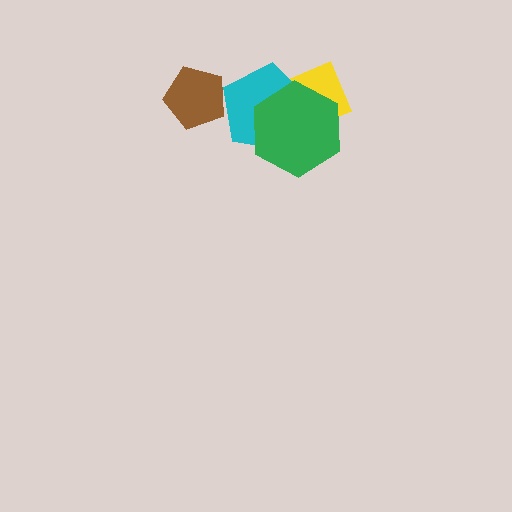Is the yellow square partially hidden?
Yes, it is partially covered by another shape.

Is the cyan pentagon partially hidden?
Yes, it is partially covered by another shape.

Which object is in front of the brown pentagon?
The cyan pentagon is in front of the brown pentagon.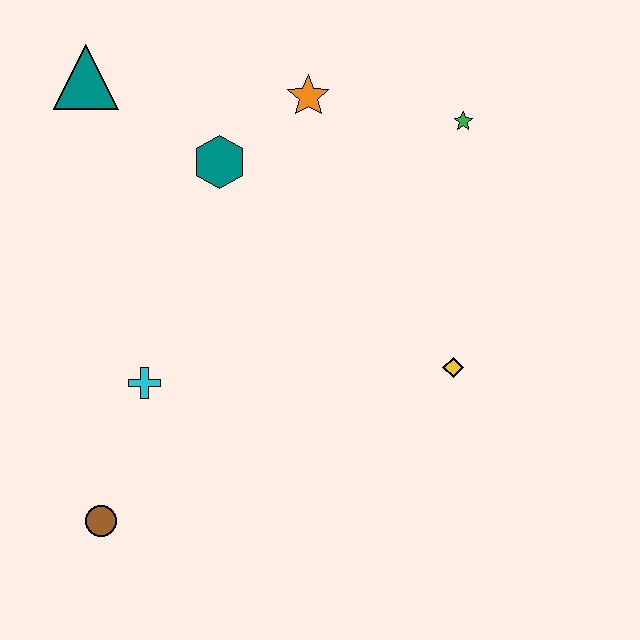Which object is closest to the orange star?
The teal hexagon is closest to the orange star.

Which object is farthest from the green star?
The brown circle is farthest from the green star.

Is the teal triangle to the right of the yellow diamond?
No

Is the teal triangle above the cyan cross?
Yes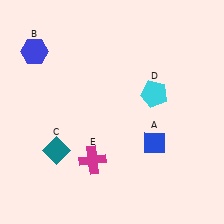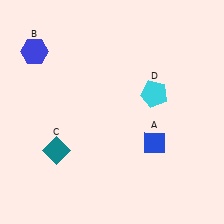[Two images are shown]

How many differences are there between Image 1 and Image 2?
There is 1 difference between the two images.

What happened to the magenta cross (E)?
The magenta cross (E) was removed in Image 2. It was in the bottom-left area of Image 1.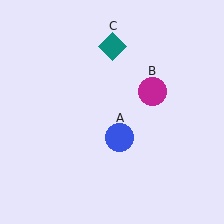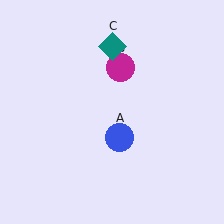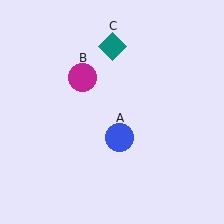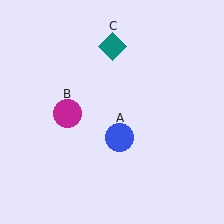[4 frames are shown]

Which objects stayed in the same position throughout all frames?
Blue circle (object A) and teal diamond (object C) remained stationary.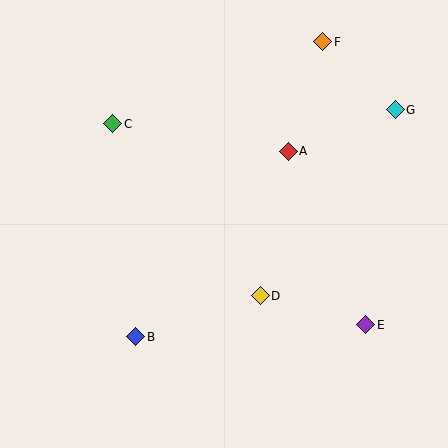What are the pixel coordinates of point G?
Point G is at (395, 110).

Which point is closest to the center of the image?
Point D at (260, 296) is closest to the center.